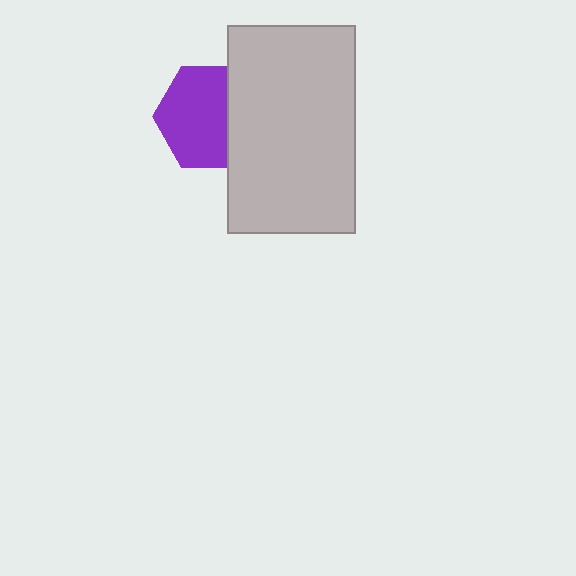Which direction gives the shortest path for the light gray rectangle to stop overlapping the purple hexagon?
Moving right gives the shortest separation.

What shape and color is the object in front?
The object in front is a light gray rectangle.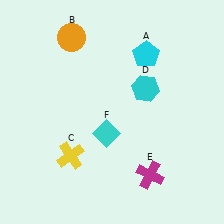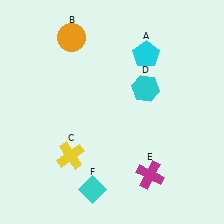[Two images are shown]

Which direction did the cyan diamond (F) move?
The cyan diamond (F) moved down.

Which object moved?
The cyan diamond (F) moved down.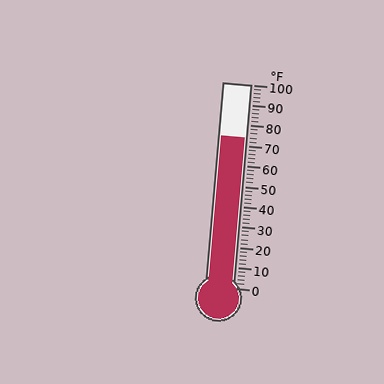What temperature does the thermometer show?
The thermometer shows approximately 74°F.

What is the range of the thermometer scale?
The thermometer scale ranges from 0°F to 100°F.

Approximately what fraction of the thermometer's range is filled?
The thermometer is filled to approximately 75% of its range.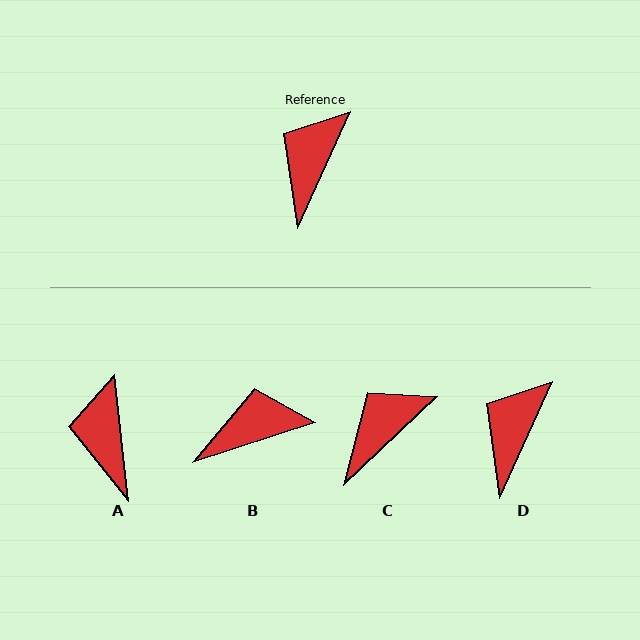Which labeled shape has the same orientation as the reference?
D.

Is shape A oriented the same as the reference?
No, it is off by about 31 degrees.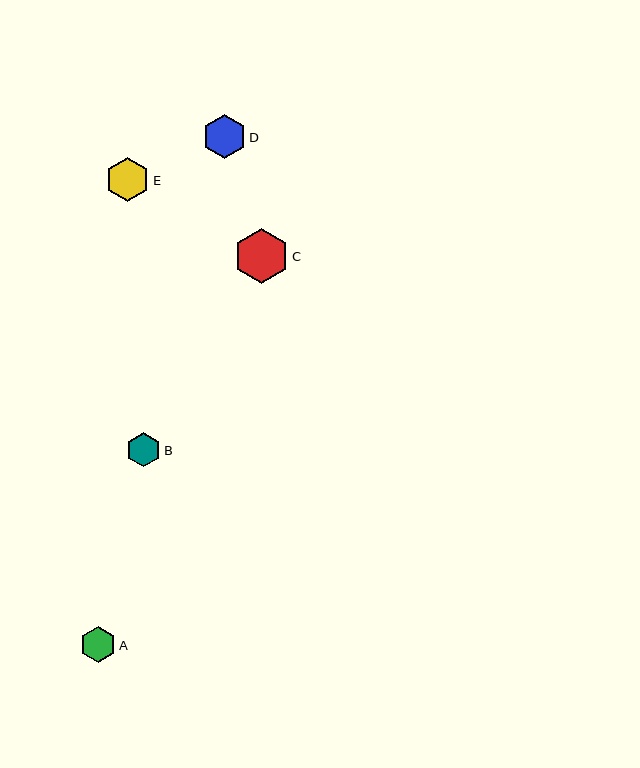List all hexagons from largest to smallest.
From largest to smallest: C, E, D, A, B.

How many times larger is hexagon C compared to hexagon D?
Hexagon C is approximately 1.2 times the size of hexagon D.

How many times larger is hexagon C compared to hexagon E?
Hexagon C is approximately 1.2 times the size of hexagon E.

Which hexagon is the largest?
Hexagon C is the largest with a size of approximately 55 pixels.